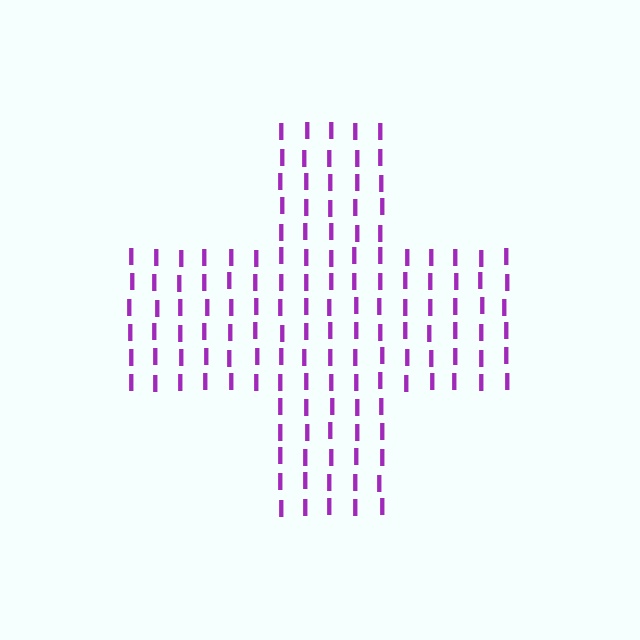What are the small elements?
The small elements are letter I's.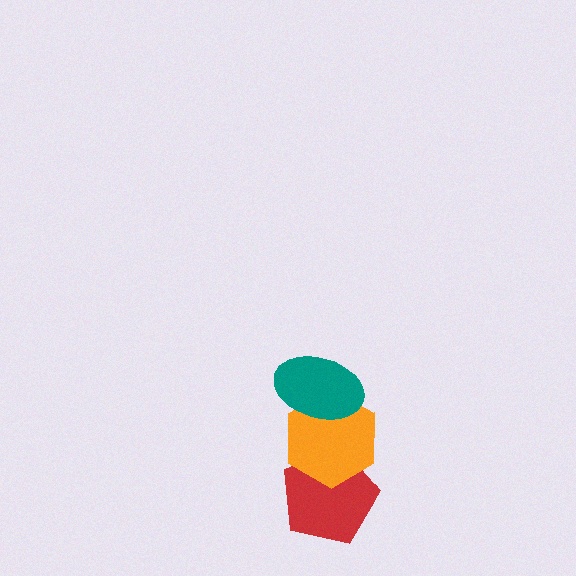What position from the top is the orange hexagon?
The orange hexagon is 2nd from the top.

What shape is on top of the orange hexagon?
The teal ellipse is on top of the orange hexagon.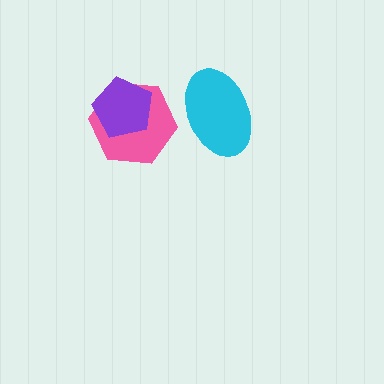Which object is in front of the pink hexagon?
The purple pentagon is in front of the pink hexagon.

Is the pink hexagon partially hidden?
Yes, it is partially covered by another shape.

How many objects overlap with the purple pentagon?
1 object overlaps with the purple pentagon.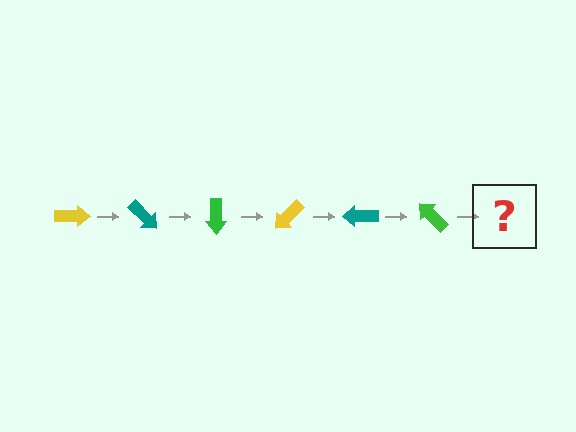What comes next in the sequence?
The next element should be a yellow arrow, rotated 270 degrees from the start.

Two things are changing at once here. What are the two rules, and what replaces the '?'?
The two rules are that it rotates 45 degrees each step and the color cycles through yellow, teal, and green. The '?' should be a yellow arrow, rotated 270 degrees from the start.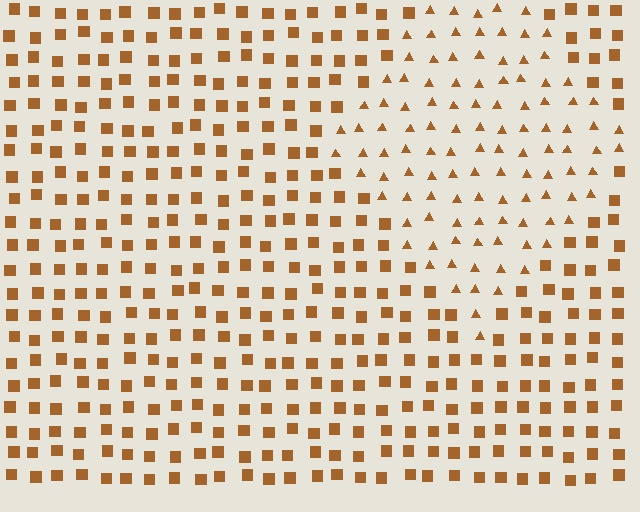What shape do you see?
I see a diamond.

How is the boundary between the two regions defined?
The boundary is defined by a change in element shape: triangles inside vs. squares outside. All elements share the same color and spacing.